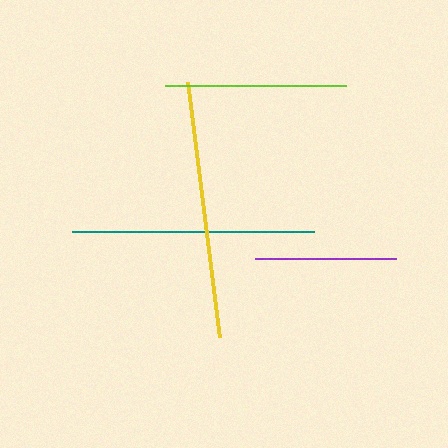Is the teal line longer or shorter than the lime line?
The teal line is longer than the lime line.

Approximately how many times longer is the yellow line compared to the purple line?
The yellow line is approximately 1.8 times the length of the purple line.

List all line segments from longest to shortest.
From longest to shortest: yellow, teal, lime, purple.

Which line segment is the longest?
The yellow line is the longest at approximately 257 pixels.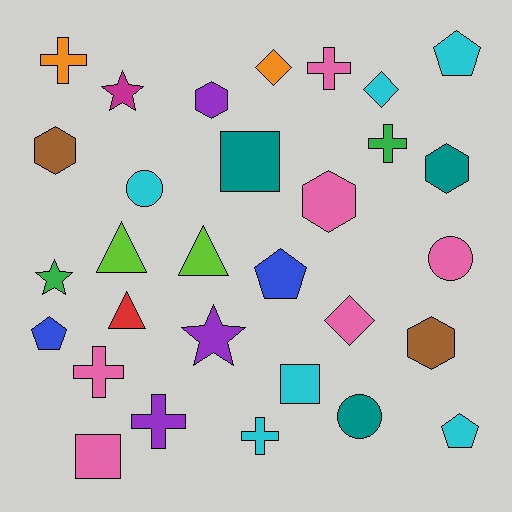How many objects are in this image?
There are 30 objects.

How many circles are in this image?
There are 3 circles.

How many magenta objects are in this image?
There is 1 magenta object.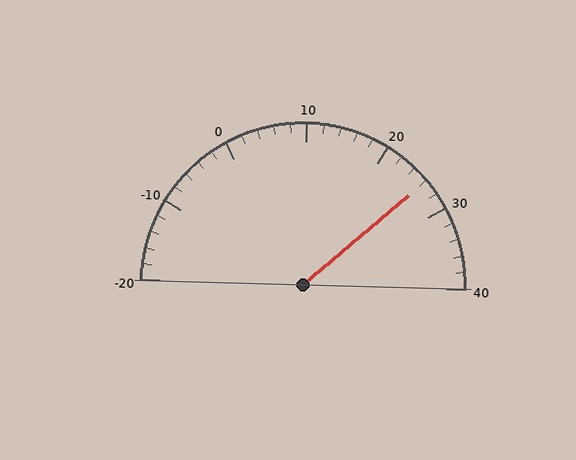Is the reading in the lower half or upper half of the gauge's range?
The reading is in the upper half of the range (-20 to 40).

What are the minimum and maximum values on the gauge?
The gauge ranges from -20 to 40.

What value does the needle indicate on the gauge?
The needle indicates approximately 26.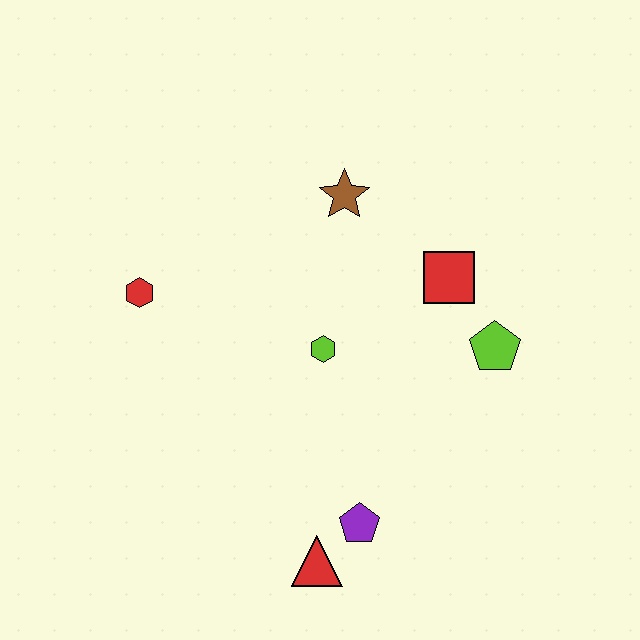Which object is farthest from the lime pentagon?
The red hexagon is farthest from the lime pentagon.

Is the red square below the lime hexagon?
No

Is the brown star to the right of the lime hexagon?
Yes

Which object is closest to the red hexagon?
The lime hexagon is closest to the red hexagon.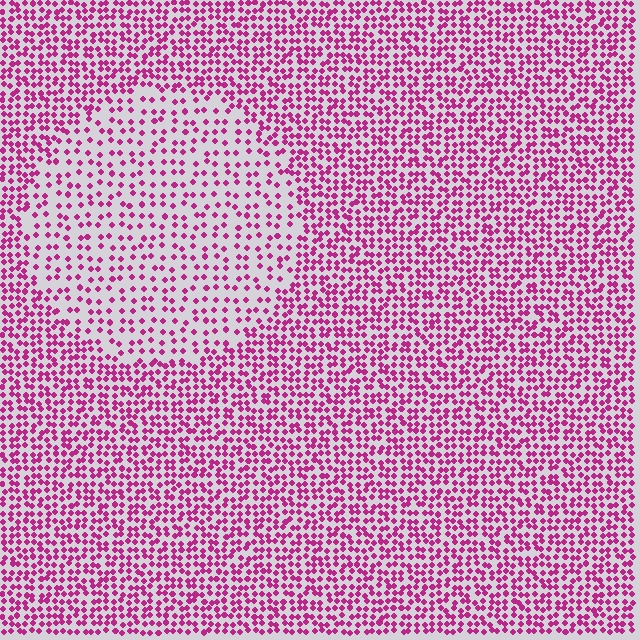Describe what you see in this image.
The image contains small magenta elements arranged at two different densities. A circle-shaped region is visible where the elements are less densely packed than the surrounding area.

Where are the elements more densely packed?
The elements are more densely packed outside the circle boundary.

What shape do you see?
I see a circle.